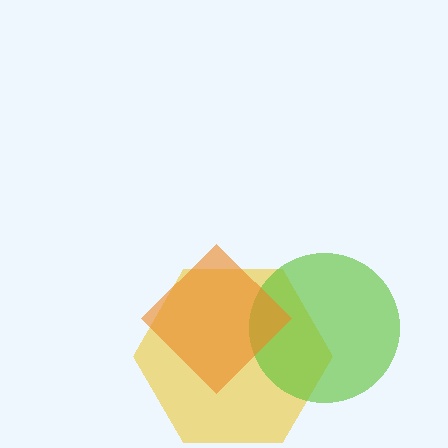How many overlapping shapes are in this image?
There are 3 overlapping shapes in the image.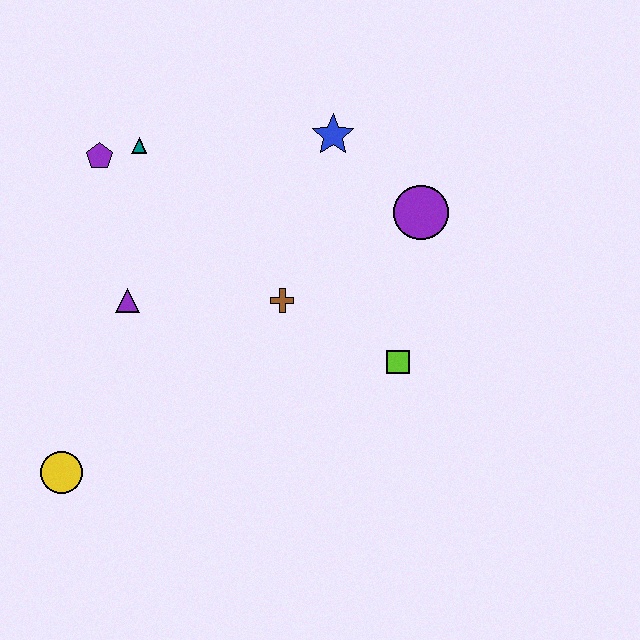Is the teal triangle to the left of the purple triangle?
No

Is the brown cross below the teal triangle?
Yes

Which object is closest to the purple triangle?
The purple pentagon is closest to the purple triangle.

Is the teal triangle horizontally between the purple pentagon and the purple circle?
Yes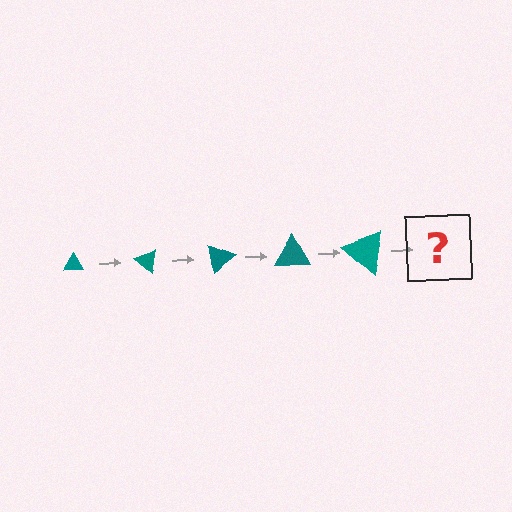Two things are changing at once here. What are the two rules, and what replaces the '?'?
The two rules are that the triangle grows larger each step and it rotates 40 degrees each step. The '?' should be a triangle, larger than the previous one and rotated 200 degrees from the start.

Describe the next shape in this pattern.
It should be a triangle, larger than the previous one and rotated 200 degrees from the start.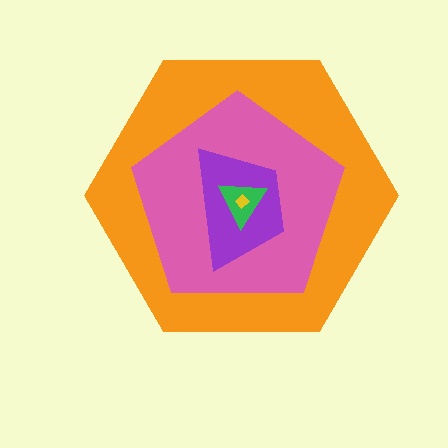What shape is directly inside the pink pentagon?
The purple trapezoid.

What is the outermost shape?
The orange hexagon.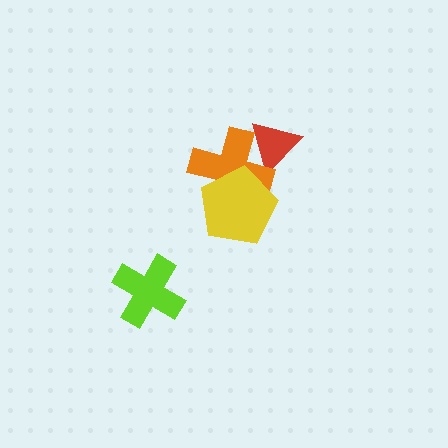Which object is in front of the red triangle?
The orange cross is in front of the red triangle.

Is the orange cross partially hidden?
Yes, it is partially covered by another shape.